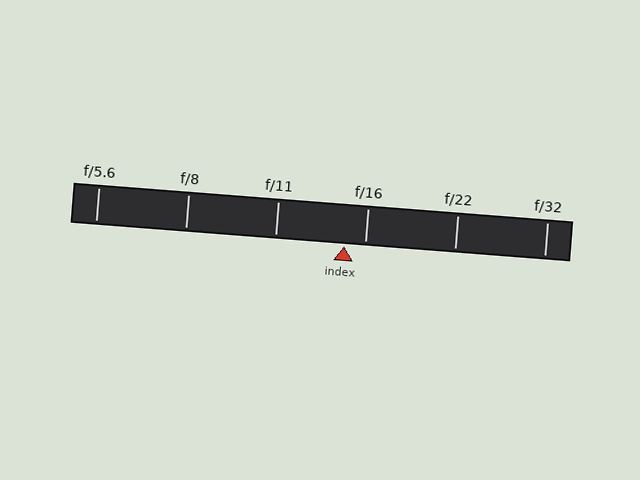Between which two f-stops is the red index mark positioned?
The index mark is between f/11 and f/16.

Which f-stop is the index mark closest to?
The index mark is closest to f/16.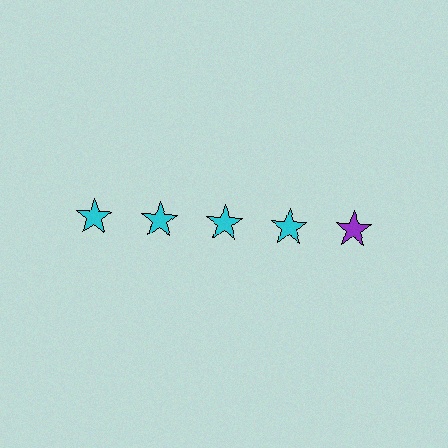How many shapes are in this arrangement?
There are 5 shapes arranged in a grid pattern.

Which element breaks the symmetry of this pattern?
The purple star in the top row, rightmost column breaks the symmetry. All other shapes are cyan stars.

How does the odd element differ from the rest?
It has a different color: purple instead of cyan.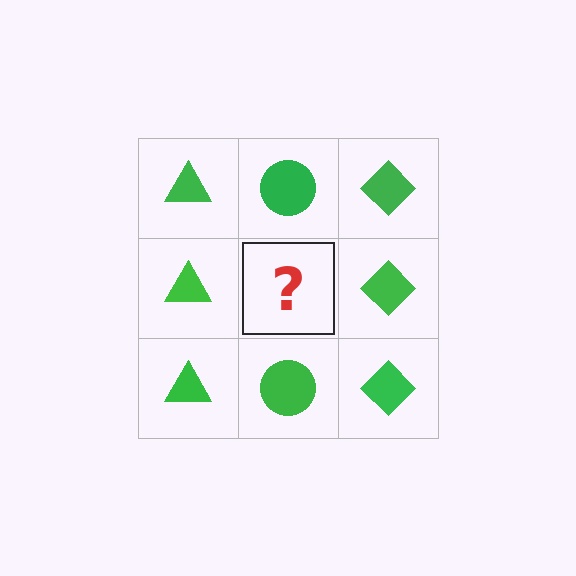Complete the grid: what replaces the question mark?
The question mark should be replaced with a green circle.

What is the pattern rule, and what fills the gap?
The rule is that each column has a consistent shape. The gap should be filled with a green circle.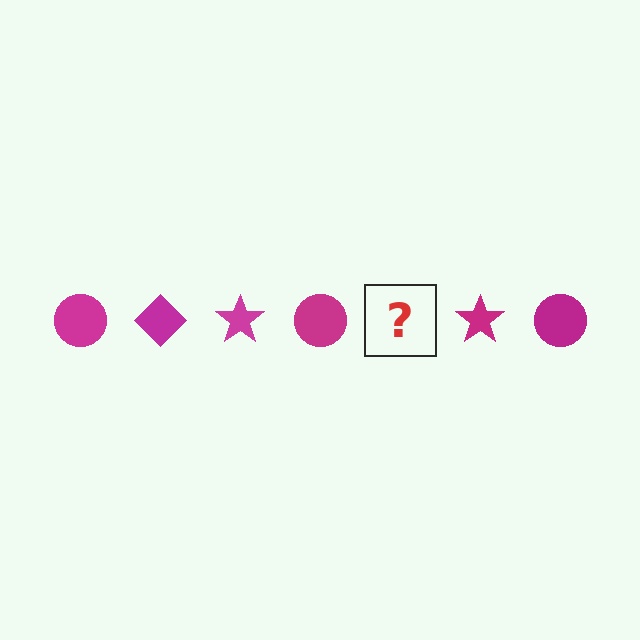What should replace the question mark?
The question mark should be replaced with a magenta diamond.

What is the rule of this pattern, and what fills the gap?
The rule is that the pattern cycles through circle, diamond, star shapes in magenta. The gap should be filled with a magenta diamond.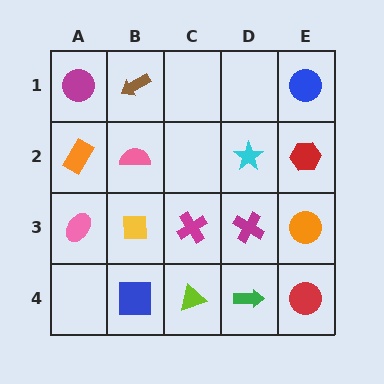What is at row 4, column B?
A blue square.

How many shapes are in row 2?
4 shapes.